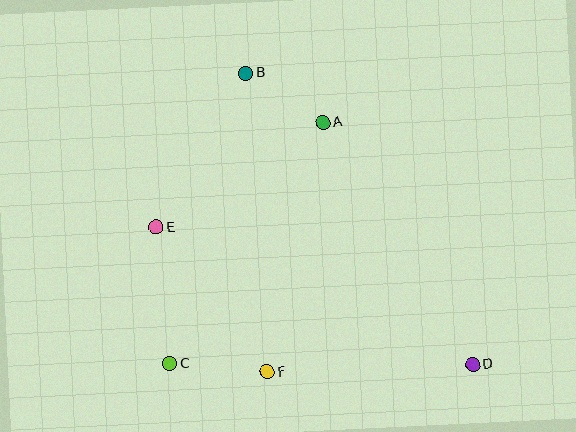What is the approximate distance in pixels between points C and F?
The distance between C and F is approximately 98 pixels.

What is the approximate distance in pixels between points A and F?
The distance between A and F is approximately 255 pixels.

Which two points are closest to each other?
Points A and B are closest to each other.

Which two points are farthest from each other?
Points B and D are farthest from each other.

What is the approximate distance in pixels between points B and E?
The distance between B and E is approximately 179 pixels.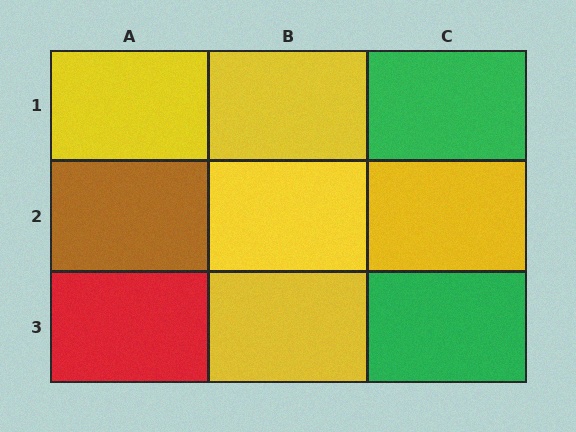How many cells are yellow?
5 cells are yellow.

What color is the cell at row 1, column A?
Yellow.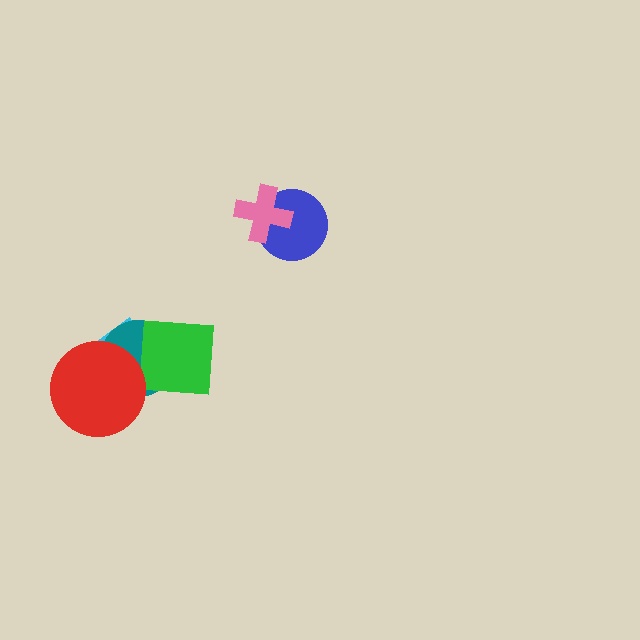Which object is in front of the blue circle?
The pink cross is in front of the blue circle.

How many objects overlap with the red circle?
2 objects overlap with the red circle.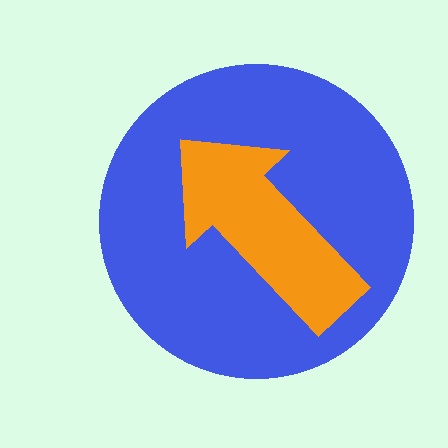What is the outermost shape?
The blue circle.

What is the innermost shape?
The orange arrow.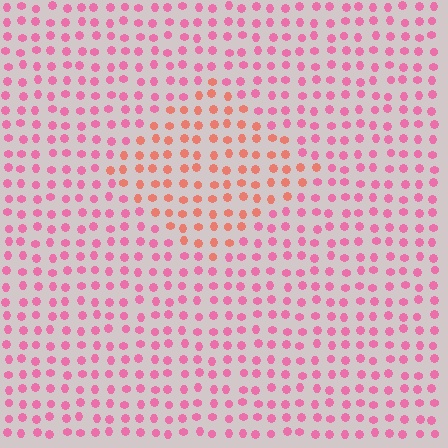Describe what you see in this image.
The image is filled with small pink elements in a uniform arrangement. A diamond-shaped region is visible where the elements are tinted to a slightly different hue, forming a subtle color boundary.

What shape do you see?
I see a diamond.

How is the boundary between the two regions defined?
The boundary is defined purely by a slight shift in hue (about 36 degrees). Spacing, size, and orientation are identical on both sides.